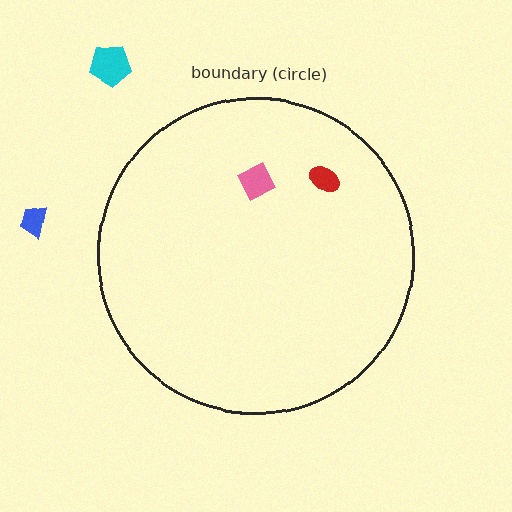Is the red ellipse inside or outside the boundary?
Inside.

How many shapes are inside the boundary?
2 inside, 2 outside.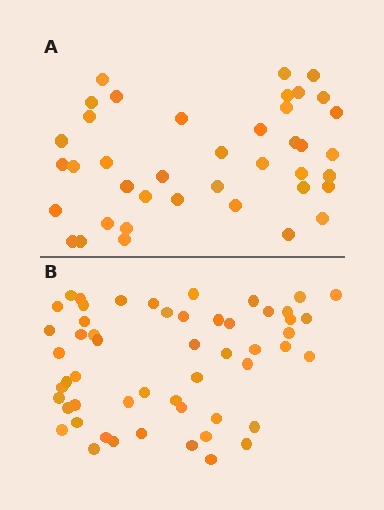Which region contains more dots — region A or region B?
Region B (the bottom region) has more dots.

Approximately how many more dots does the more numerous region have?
Region B has approximately 15 more dots than region A.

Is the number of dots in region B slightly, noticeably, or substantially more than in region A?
Region B has noticeably more, but not dramatically so. The ratio is roughly 1.4 to 1.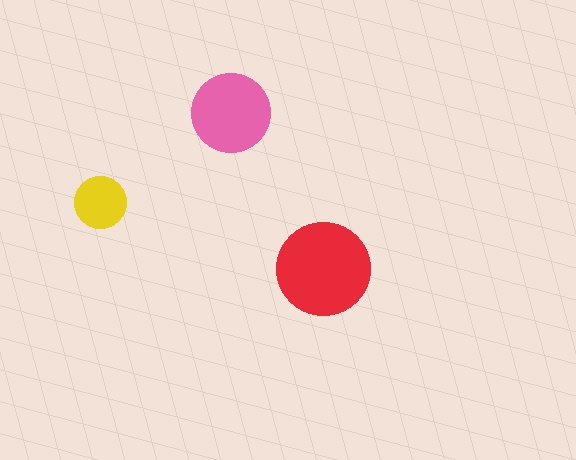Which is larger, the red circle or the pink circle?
The red one.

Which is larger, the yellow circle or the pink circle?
The pink one.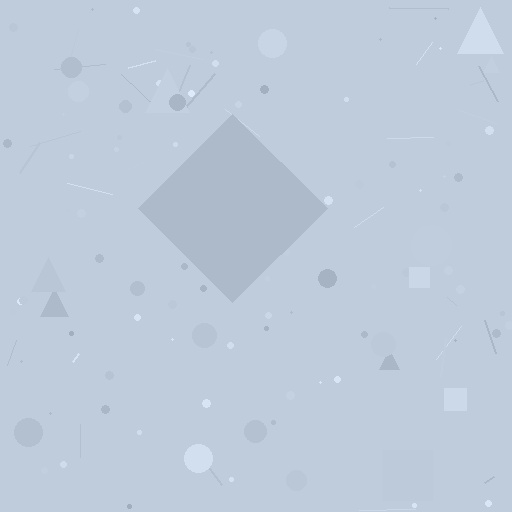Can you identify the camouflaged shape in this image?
The camouflaged shape is a diamond.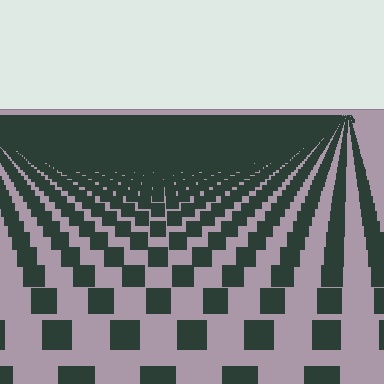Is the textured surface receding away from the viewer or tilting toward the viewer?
The surface is receding away from the viewer. Texture elements get smaller and denser toward the top.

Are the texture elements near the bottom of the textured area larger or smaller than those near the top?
Larger. Near the bottom, elements are closer to the viewer and appear at a bigger on-screen size.